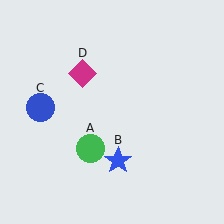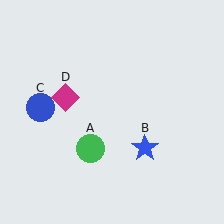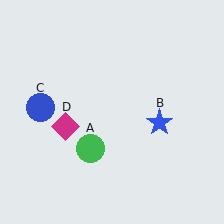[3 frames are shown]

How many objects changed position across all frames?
2 objects changed position: blue star (object B), magenta diamond (object D).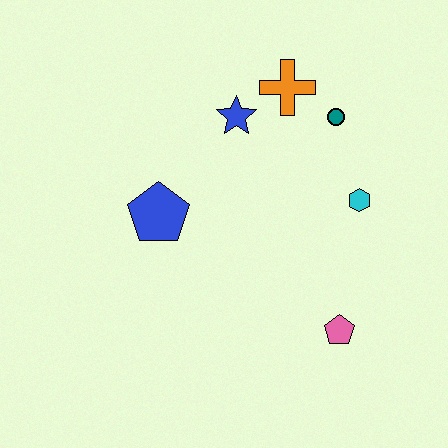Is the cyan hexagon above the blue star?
No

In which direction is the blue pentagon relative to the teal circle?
The blue pentagon is to the left of the teal circle.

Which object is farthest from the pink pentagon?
The orange cross is farthest from the pink pentagon.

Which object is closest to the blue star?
The orange cross is closest to the blue star.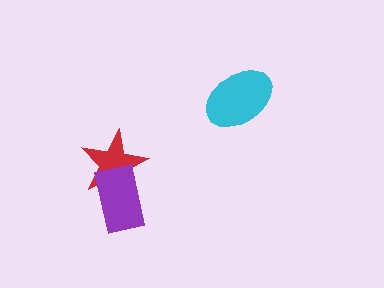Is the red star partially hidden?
Yes, it is partially covered by another shape.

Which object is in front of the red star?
The purple rectangle is in front of the red star.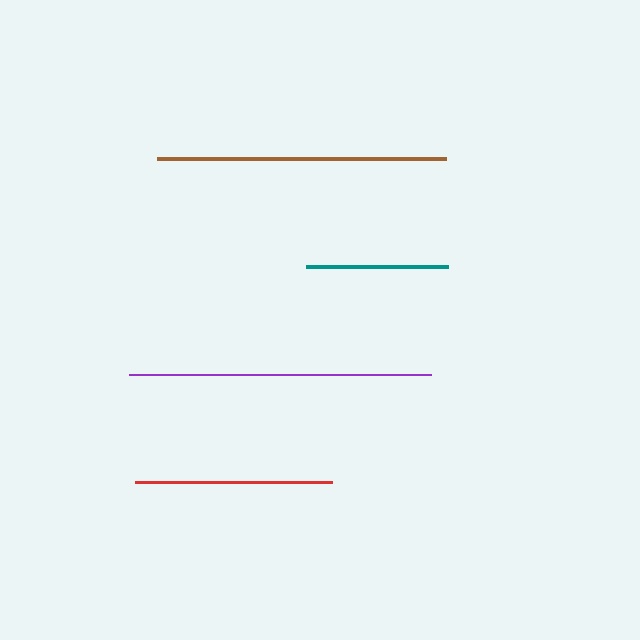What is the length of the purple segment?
The purple segment is approximately 302 pixels long.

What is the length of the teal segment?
The teal segment is approximately 142 pixels long.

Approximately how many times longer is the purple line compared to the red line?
The purple line is approximately 1.5 times the length of the red line.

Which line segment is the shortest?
The teal line is the shortest at approximately 142 pixels.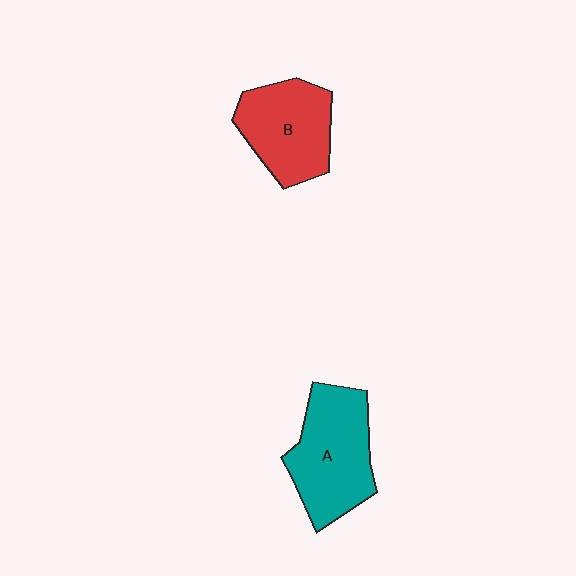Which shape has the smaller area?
Shape B (red).